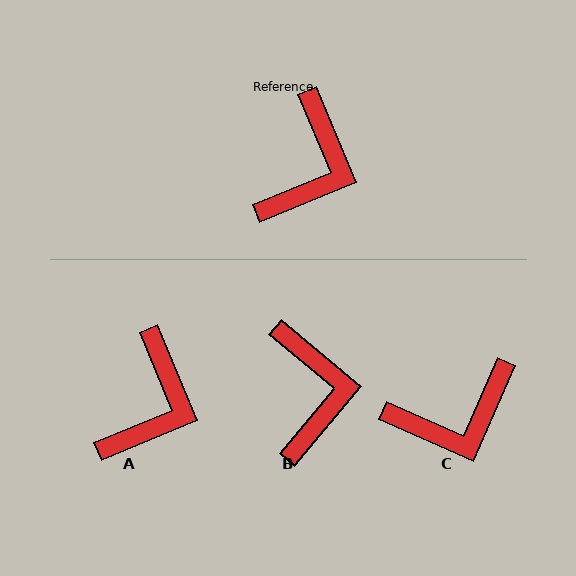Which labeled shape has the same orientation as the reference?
A.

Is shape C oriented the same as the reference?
No, it is off by about 46 degrees.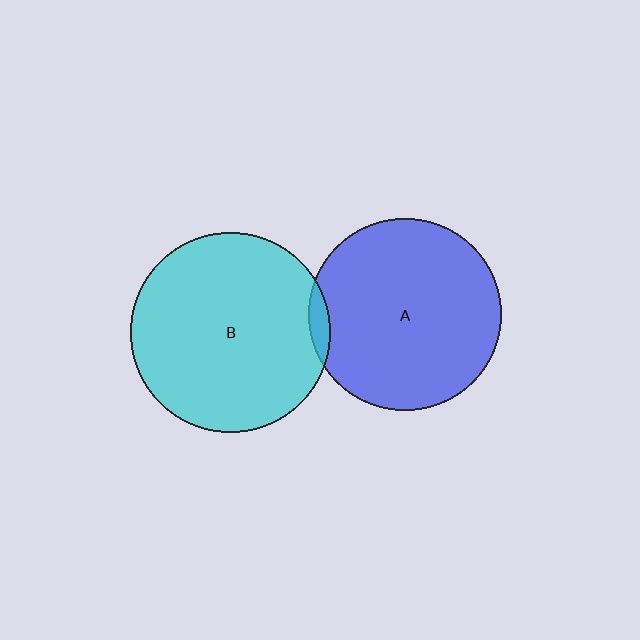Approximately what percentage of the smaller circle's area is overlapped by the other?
Approximately 5%.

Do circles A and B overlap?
Yes.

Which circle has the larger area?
Circle B (cyan).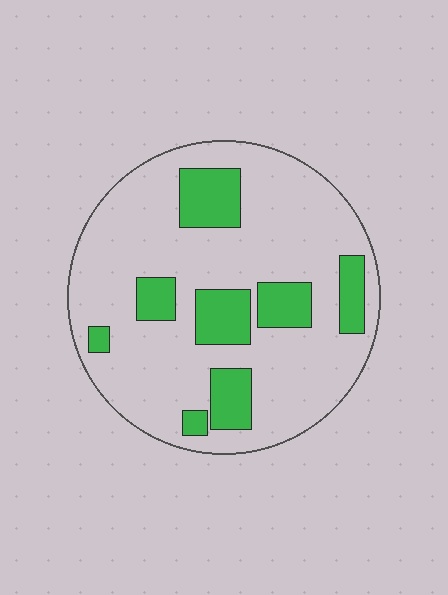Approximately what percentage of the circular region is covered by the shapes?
Approximately 20%.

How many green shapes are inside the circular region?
8.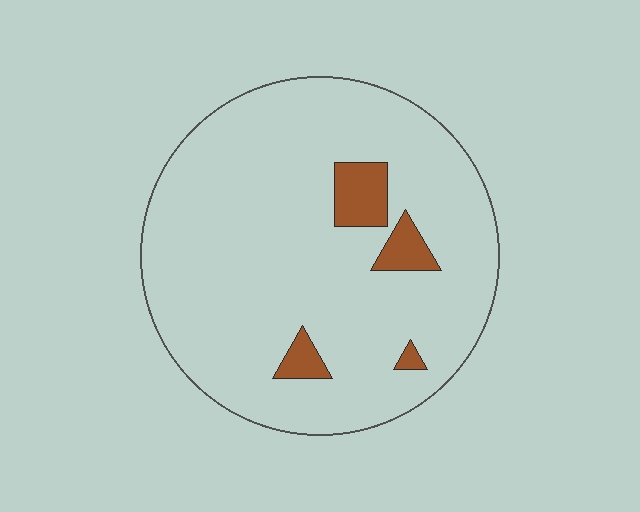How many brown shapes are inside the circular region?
4.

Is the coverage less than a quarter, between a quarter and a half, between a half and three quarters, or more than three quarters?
Less than a quarter.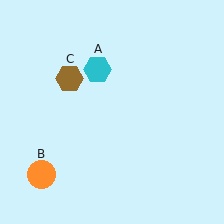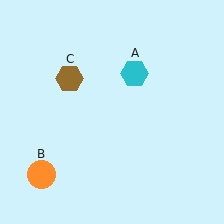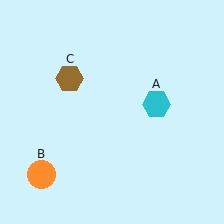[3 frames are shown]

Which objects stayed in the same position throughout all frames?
Orange circle (object B) and brown hexagon (object C) remained stationary.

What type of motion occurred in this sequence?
The cyan hexagon (object A) rotated clockwise around the center of the scene.